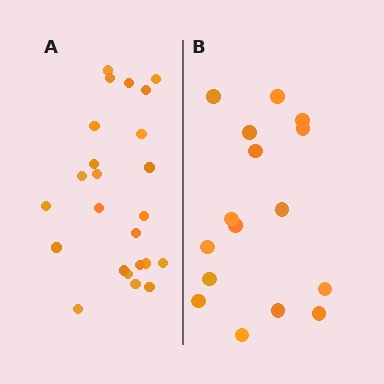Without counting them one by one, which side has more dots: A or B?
Region A (the left region) has more dots.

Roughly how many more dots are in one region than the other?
Region A has roughly 8 or so more dots than region B.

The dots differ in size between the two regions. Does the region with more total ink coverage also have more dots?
No. Region B has more total ink coverage because its dots are larger, but region A actually contains more individual dots. Total area can be misleading — the number of items is what matters here.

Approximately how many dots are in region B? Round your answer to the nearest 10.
About 20 dots. (The exact count is 16, which rounds to 20.)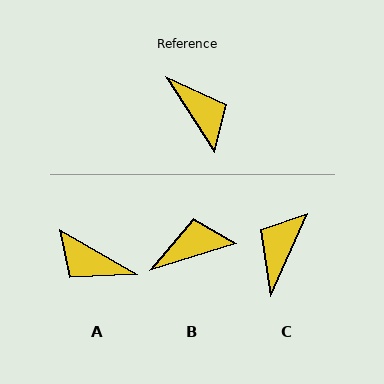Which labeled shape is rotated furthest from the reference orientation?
A, about 153 degrees away.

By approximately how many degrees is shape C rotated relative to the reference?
Approximately 123 degrees counter-clockwise.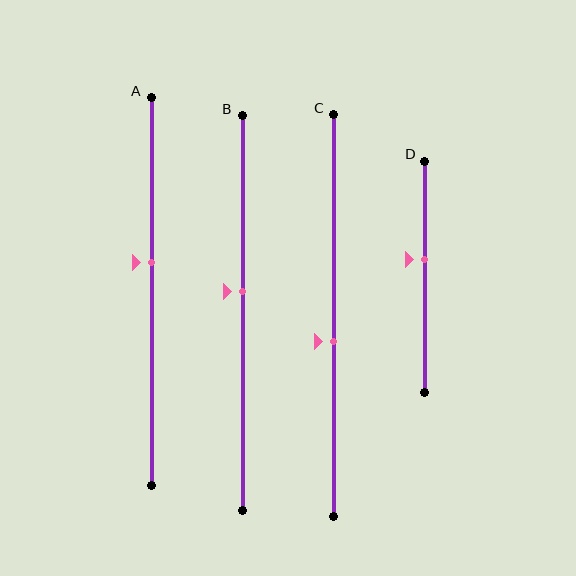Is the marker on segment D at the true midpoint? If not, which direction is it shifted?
No, the marker on segment D is shifted upward by about 8% of the segment length.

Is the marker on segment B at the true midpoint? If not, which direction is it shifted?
No, the marker on segment B is shifted upward by about 6% of the segment length.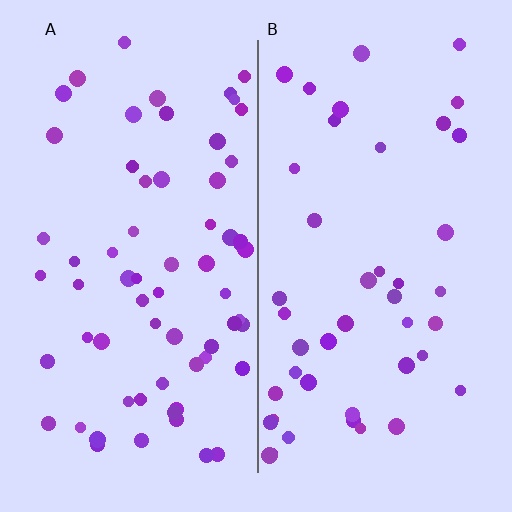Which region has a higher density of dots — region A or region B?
A (the left).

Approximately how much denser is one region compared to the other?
Approximately 1.5× — region A over region B.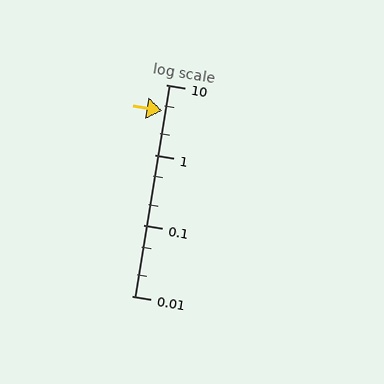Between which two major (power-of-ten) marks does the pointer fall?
The pointer is between 1 and 10.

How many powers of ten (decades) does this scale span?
The scale spans 3 decades, from 0.01 to 10.